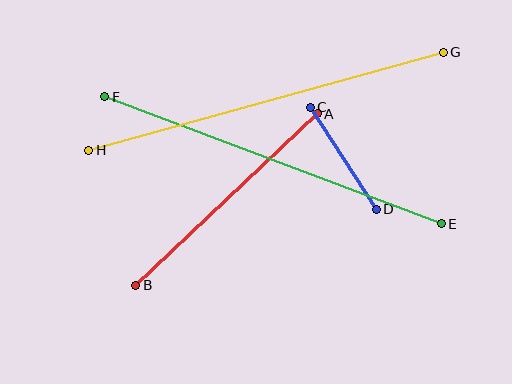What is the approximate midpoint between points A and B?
The midpoint is at approximately (226, 200) pixels.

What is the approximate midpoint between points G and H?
The midpoint is at approximately (266, 101) pixels.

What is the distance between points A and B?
The distance is approximately 249 pixels.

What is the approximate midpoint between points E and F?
The midpoint is at approximately (273, 160) pixels.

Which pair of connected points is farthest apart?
Points G and H are farthest apart.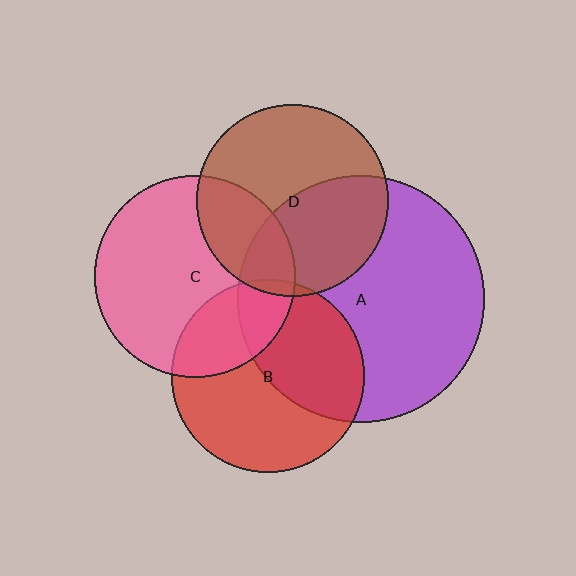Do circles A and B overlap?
Yes.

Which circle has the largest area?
Circle A (purple).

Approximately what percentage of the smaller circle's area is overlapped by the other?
Approximately 45%.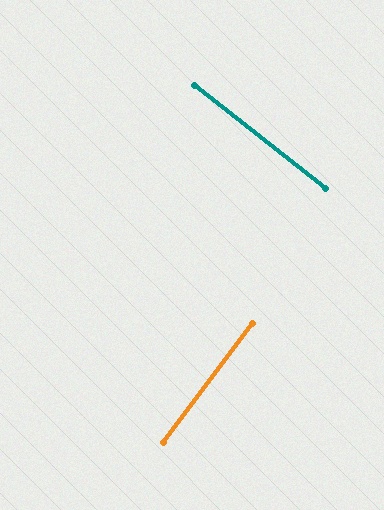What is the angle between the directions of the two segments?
Approximately 88 degrees.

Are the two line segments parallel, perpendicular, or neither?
Perpendicular — they meet at approximately 88°.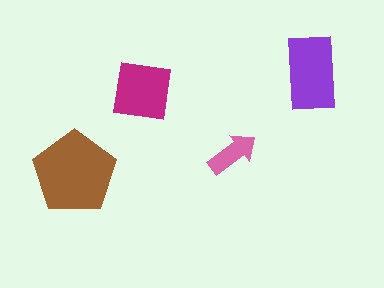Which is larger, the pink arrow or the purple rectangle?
The purple rectangle.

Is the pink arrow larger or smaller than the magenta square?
Smaller.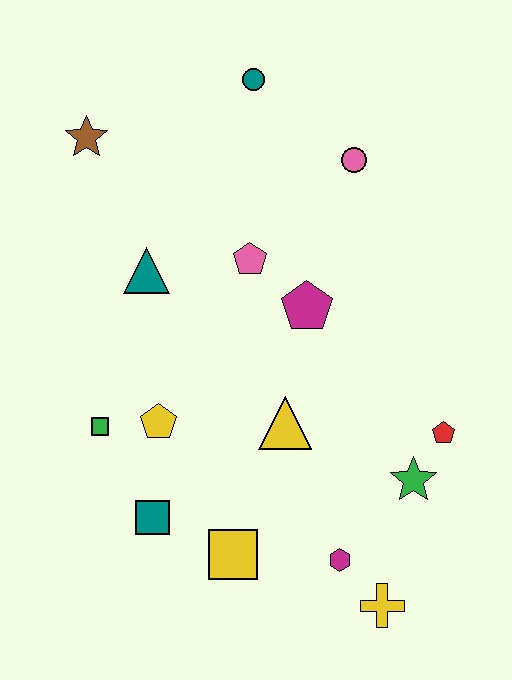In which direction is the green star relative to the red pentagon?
The green star is below the red pentagon.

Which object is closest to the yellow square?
The teal square is closest to the yellow square.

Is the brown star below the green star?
No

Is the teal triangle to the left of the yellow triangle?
Yes